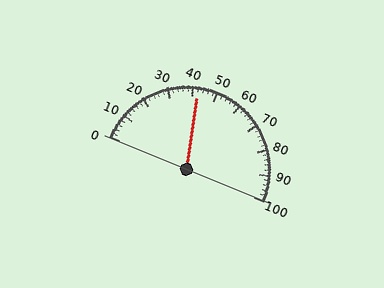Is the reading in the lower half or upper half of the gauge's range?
The reading is in the lower half of the range (0 to 100).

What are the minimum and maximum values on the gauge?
The gauge ranges from 0 to 100.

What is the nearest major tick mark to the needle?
The nearest major tick mark is 40.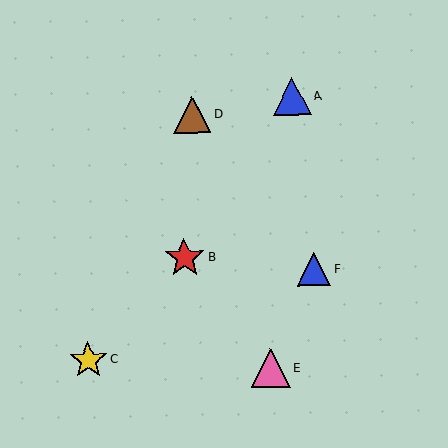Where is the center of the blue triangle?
The center of the blue triangle is at (292, 96).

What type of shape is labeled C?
Shape C is a yellow star.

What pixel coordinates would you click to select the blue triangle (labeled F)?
Click at (314, 269) to select the blue triangle F.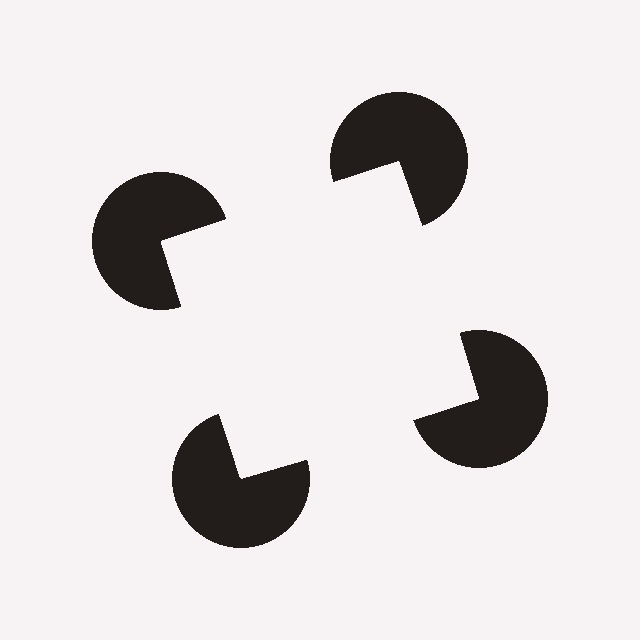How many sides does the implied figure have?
4 sides.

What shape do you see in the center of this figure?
An illusory square — its edges are inferred from the aligned wedge cuts in the pac-man discs, not physically drawn.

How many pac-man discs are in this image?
There are 4 — one at each vertex of the illusory square.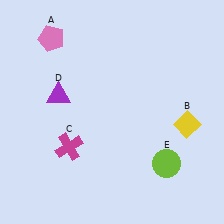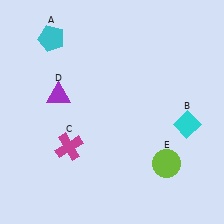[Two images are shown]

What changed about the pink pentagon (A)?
In Image 1, A is pink. In Image 2, it changed to cyan.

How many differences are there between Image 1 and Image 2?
There are 2 differences between the two images.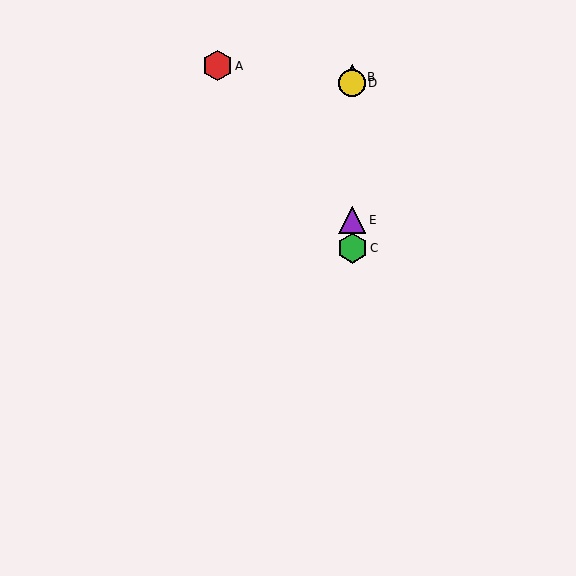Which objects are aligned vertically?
Objects B, C, D, E are aligned vertically.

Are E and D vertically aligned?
Yes, both are at x≈352.